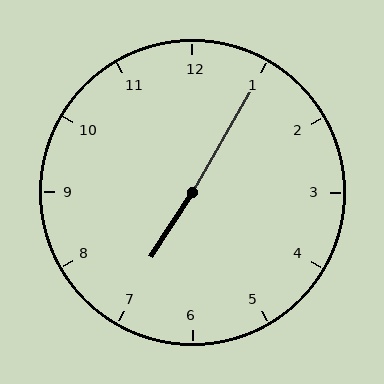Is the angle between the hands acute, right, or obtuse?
It is obtuse.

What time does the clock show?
7:05.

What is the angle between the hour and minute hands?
Approximately 178 degrees.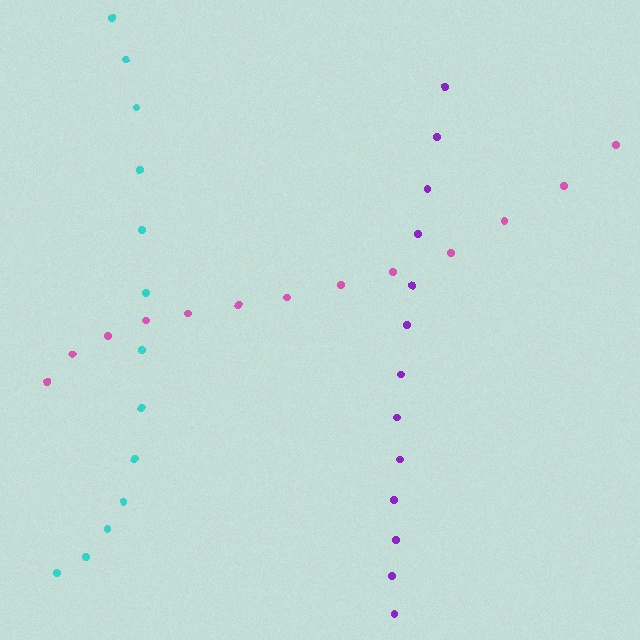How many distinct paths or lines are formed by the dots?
There are 3 distinct paths.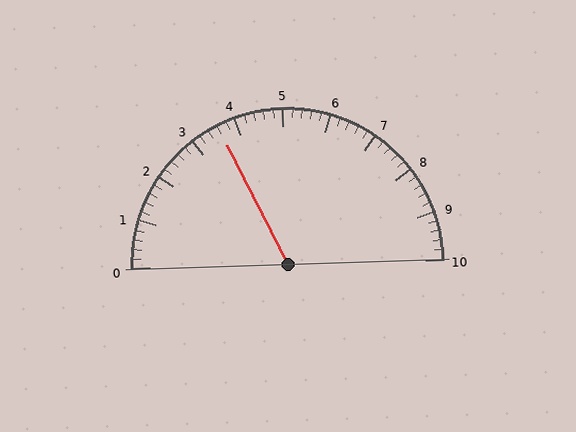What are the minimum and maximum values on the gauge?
The gauge ranges from 0 to 10.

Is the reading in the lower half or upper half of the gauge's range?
The reading is in the lower half of the range (0 to 10).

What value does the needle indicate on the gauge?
The needle indicates approximately 3.6.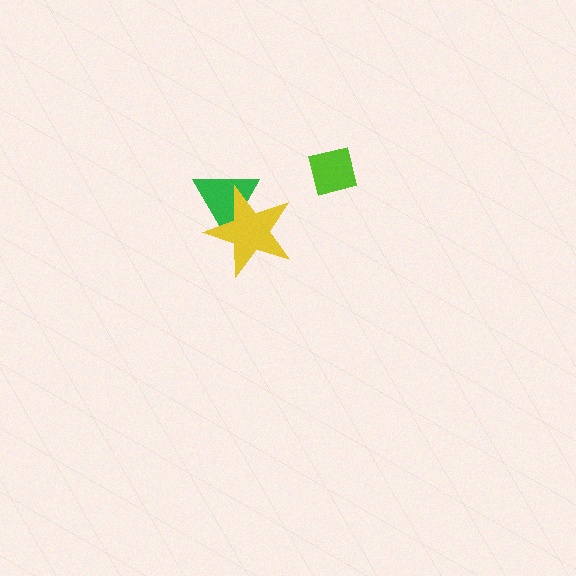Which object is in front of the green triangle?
The yellow star is in front of the green triangle.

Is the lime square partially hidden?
No, no other shape covers it.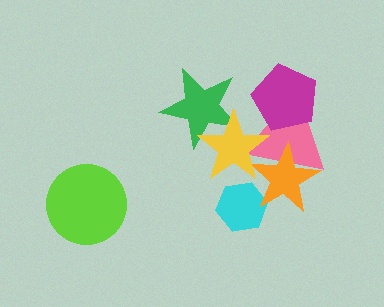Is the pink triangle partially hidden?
Yes, it is partially covered by another shape.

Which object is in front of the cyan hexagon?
The orange star is in front of the cyan hexagon.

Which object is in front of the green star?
The yellow star is in front of the green star.